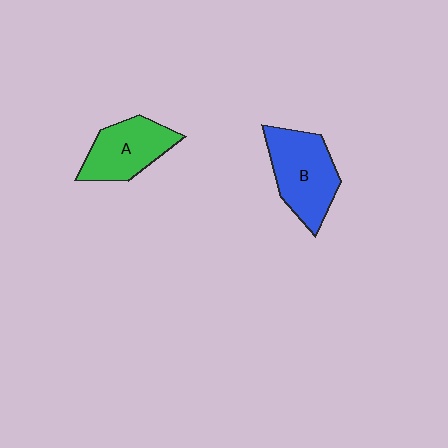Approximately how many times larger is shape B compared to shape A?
Approximately 1.2 times.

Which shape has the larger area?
Shape B (blue).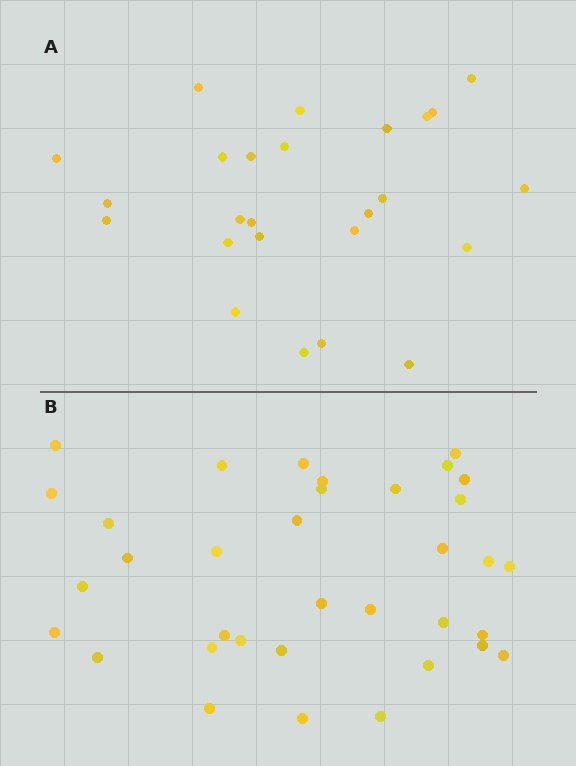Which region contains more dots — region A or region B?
Region B (the bottom region) has more dots.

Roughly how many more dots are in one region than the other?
Region B has roughly 10 or so more dots than region A.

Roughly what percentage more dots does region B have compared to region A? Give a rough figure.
About 40% more.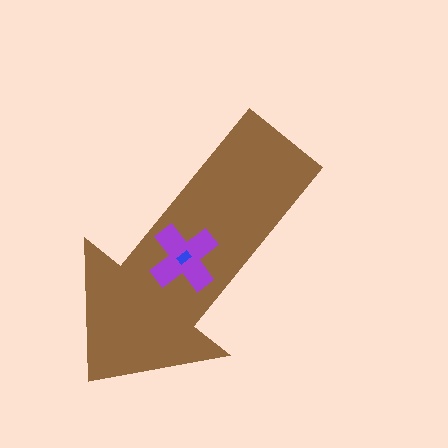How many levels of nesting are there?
3.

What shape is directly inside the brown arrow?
The purple cross.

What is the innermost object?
The blue rectangle.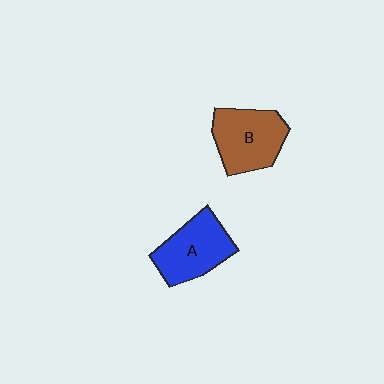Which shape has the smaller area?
Shape A (blue).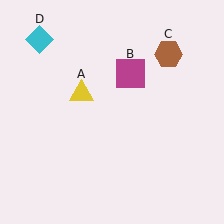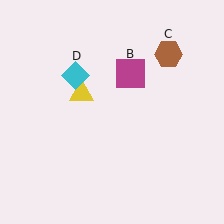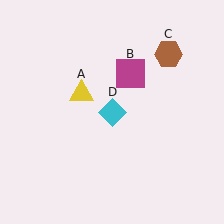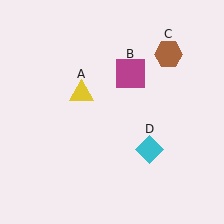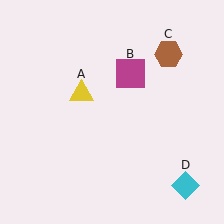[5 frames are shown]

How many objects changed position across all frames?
1 object changed position: cyan diamond (object D).